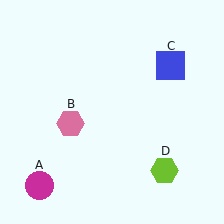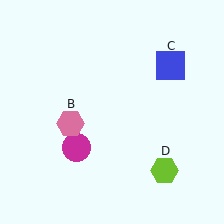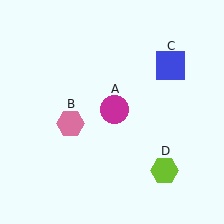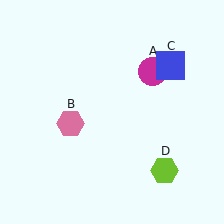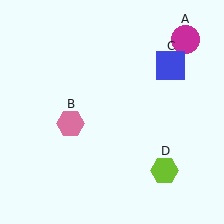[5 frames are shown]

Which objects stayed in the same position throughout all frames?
Pink hexagon (object B) and blue square (object C) and lime hexagon (object D) remained stationary.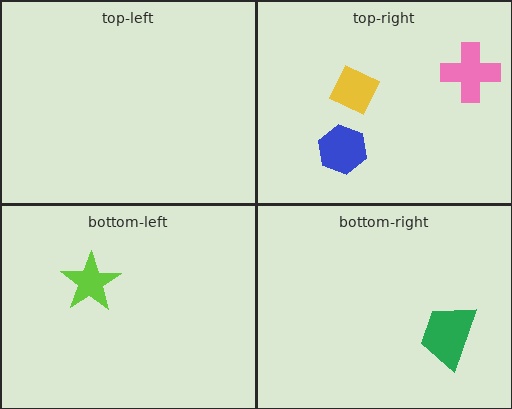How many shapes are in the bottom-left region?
1.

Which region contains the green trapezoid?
The bottom-right region.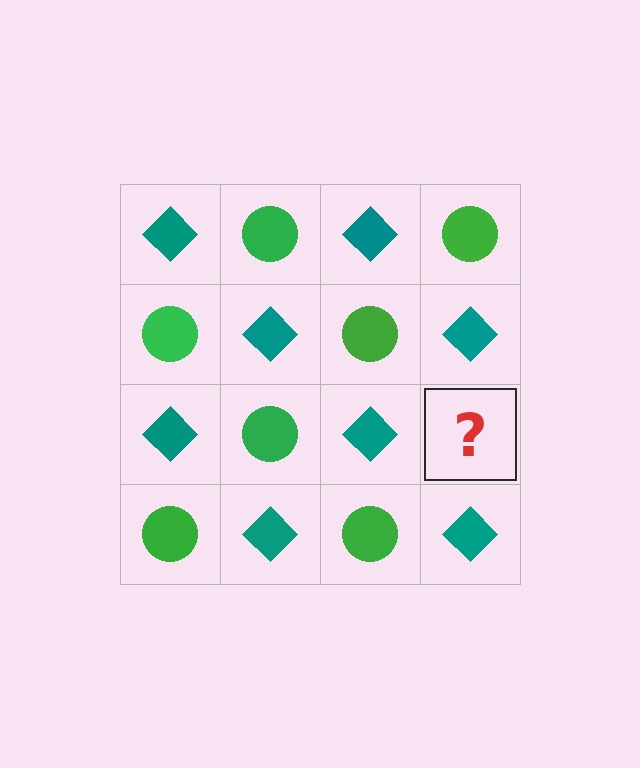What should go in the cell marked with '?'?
The missing cell should contain a green circle.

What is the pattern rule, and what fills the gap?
The rule is that it alternates teal diamond and green circle in a checkerboard pattern. The gap should be filled with a green circle.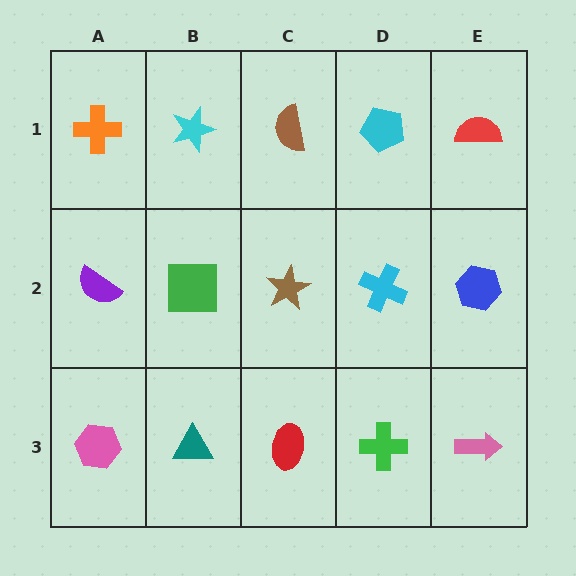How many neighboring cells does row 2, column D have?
4.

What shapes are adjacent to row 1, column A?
A purple semicircle (row 2, column A), a cyan star (row 1, column B).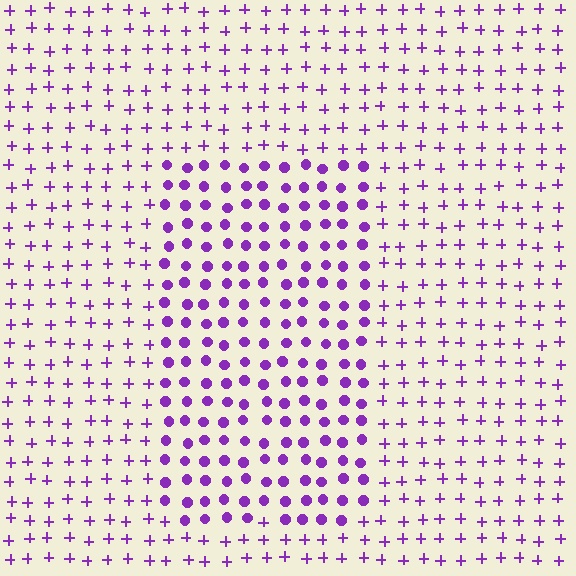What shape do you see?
I see a rectangle.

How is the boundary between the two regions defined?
The boundary is defined by a change in element shape: circles inside vs. plus signs outside. All elements share the same color and spacing.